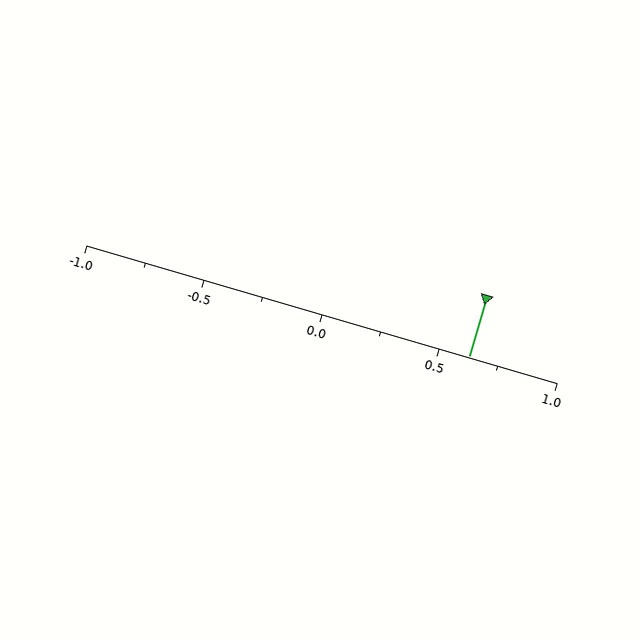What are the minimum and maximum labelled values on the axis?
The axis runs from -1.0 to 1.0.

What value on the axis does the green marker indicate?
The marker indicates approximately 0.62.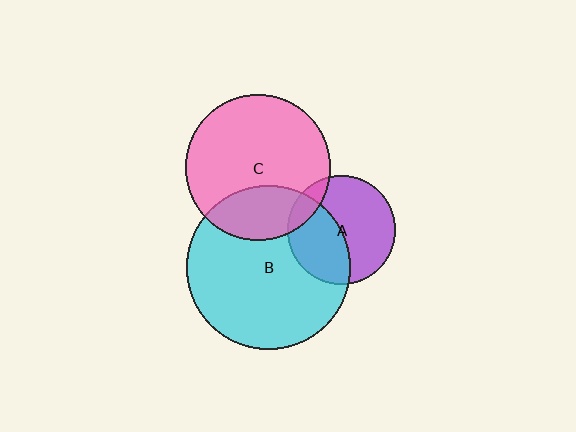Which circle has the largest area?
Circle B (cyan).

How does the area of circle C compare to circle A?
Approximately 1.8 times.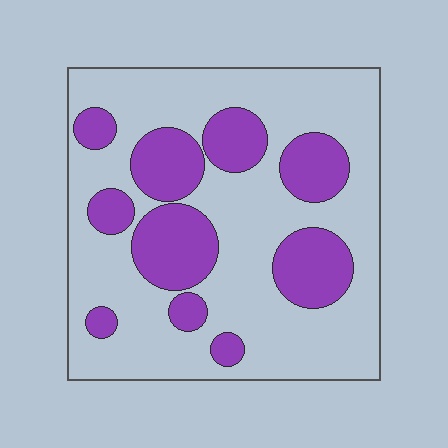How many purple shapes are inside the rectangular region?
10.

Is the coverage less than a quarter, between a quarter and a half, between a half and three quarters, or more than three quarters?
Between a quarter and a half.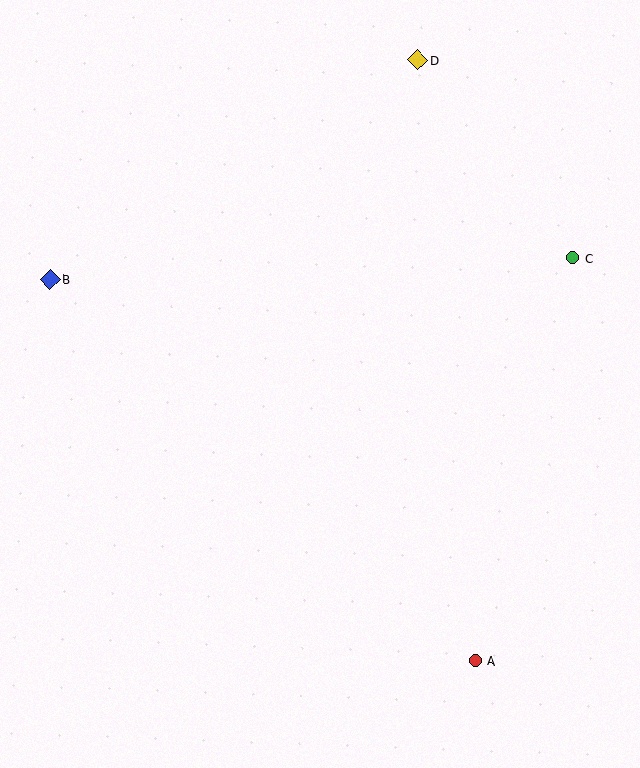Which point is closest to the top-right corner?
Point D is closest to the top-right corner.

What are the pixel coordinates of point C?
Point C is at (573, 258).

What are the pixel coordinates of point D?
Point D is at (418, 60).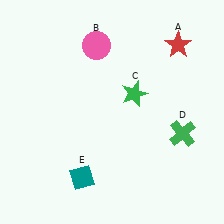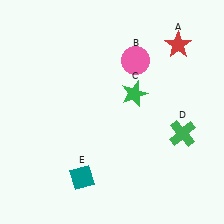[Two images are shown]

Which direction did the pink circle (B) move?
The pink circle (B) moved right.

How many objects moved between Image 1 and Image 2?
1 object moved between the two images.